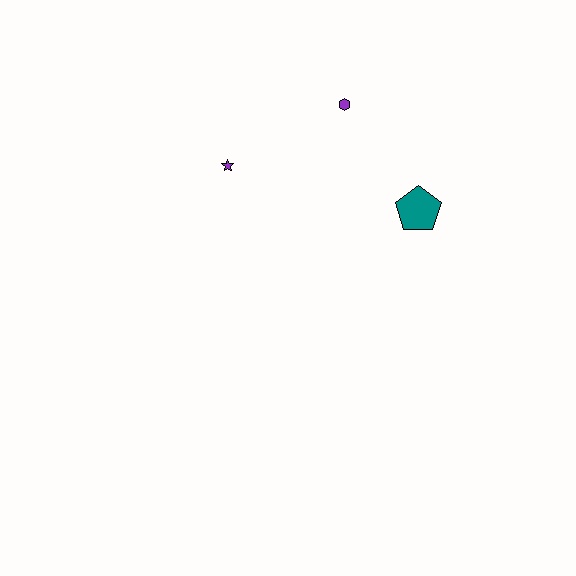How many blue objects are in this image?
There are no blue objects.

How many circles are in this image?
There are no circles.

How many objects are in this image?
There are 3 objects.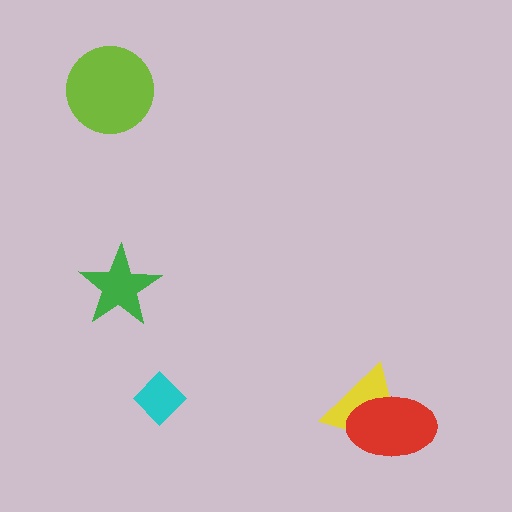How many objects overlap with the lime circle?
0 objects overlap with the lime circle.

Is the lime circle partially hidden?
No, no other shape covers it.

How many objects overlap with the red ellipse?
1 object overlaps with the red ellipse.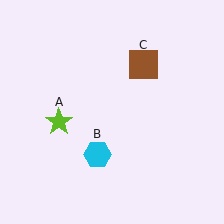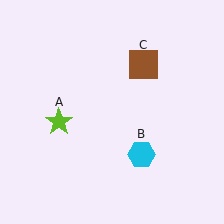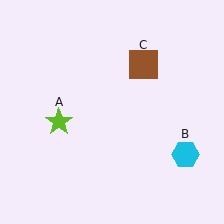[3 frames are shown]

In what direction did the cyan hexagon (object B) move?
The cyan hexagon (object B) moved right.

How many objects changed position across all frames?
1 object changed position: cyan hexagon (object B).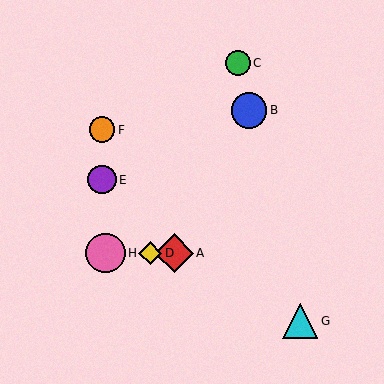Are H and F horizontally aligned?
No, H is at y≈253 and F is at y≈130.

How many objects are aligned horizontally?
3 objects (A, D, H) are aligned horizontally.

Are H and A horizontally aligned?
Yes, both are at y≈253.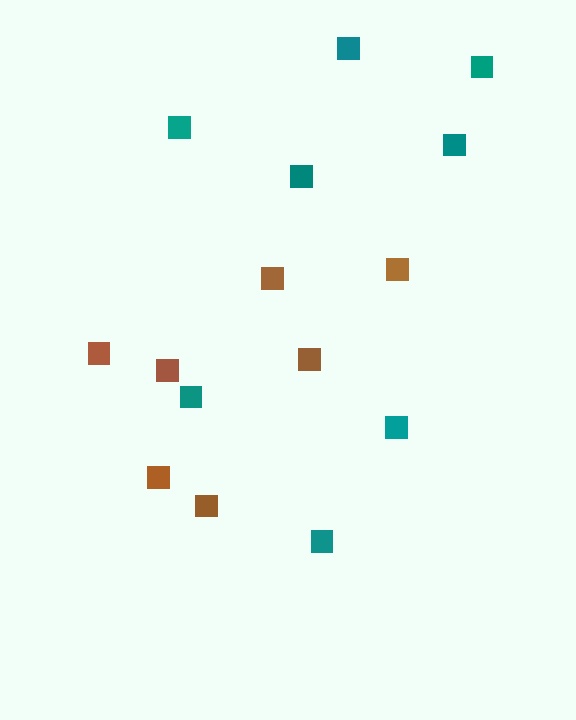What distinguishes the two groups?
There are 2 groups: one group of teal squares (8) and one group of brown squares (7).